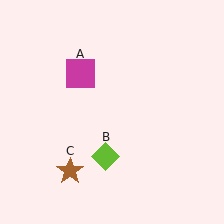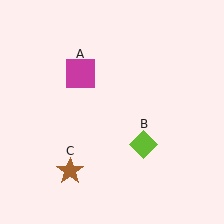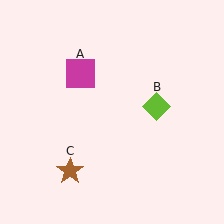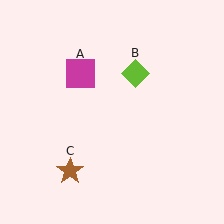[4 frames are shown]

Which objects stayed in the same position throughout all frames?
Magenta square (object A) and brown star (object C) remained stationary.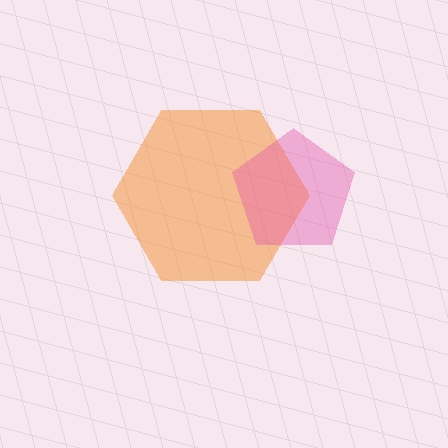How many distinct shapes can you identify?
There are 2 distinct shapes: an orange hexagon, a pink pentagon.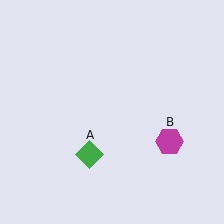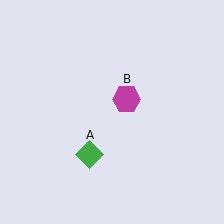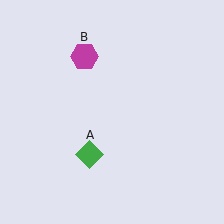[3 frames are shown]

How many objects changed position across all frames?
1 object changed position: magenta hexagon (object B).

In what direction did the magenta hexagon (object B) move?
The magenta hexagon (object B) moved up and to the left.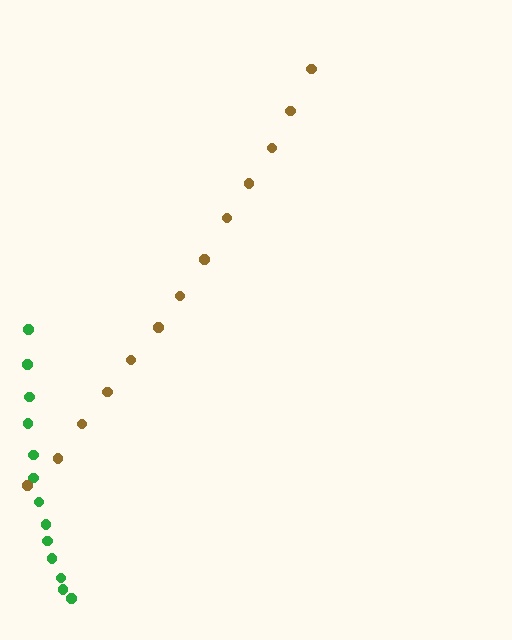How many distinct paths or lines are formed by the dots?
There are 2 distinct paths.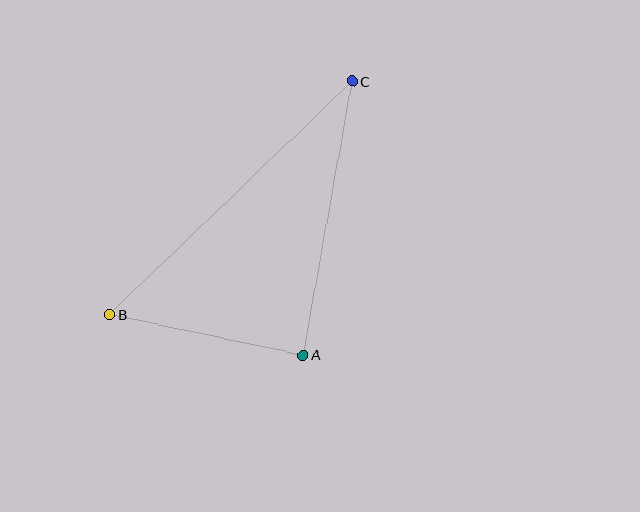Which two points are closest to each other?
Points A and B are closest to each other.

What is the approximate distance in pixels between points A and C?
The distance between A and C is approximately 278 pixels.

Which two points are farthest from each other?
Points B and C are farthest from each other.